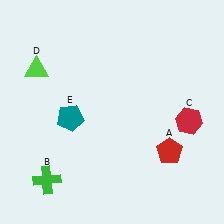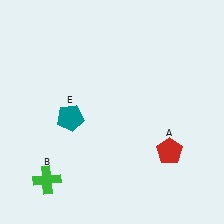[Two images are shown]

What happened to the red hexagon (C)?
The red hexagon (C) was removed in Image 2. It was in the bottom-right area of Image 1.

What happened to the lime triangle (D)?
The lime triangle (D) was removed in Image 2. It was in the top-left area of Image 1.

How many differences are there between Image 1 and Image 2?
There are 2 differences between the two images.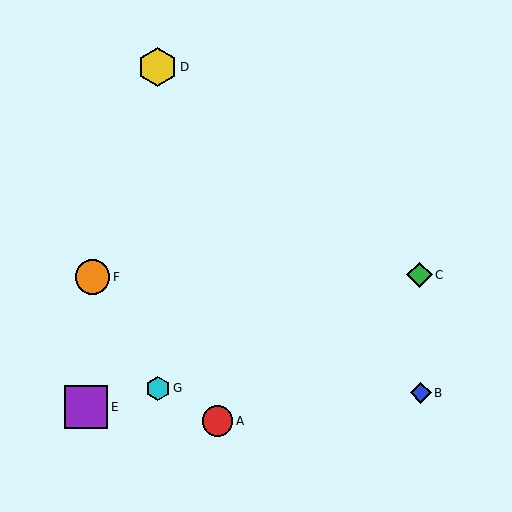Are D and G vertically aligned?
Yes, both are at x≈158.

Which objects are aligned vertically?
Objects D, G are aligned vertically.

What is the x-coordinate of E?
Object E is at x≈86.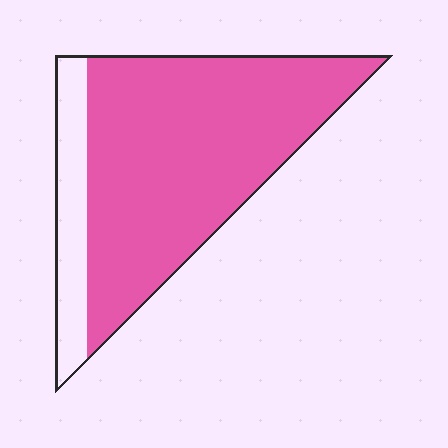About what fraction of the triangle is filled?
About five sixths (5/6).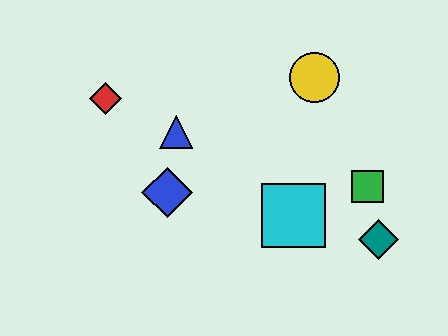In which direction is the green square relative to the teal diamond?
The green square is above the teal diamond.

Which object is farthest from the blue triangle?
The teal diamond is farthest from the blue triangle.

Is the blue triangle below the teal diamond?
No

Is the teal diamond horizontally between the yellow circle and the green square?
No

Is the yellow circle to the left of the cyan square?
No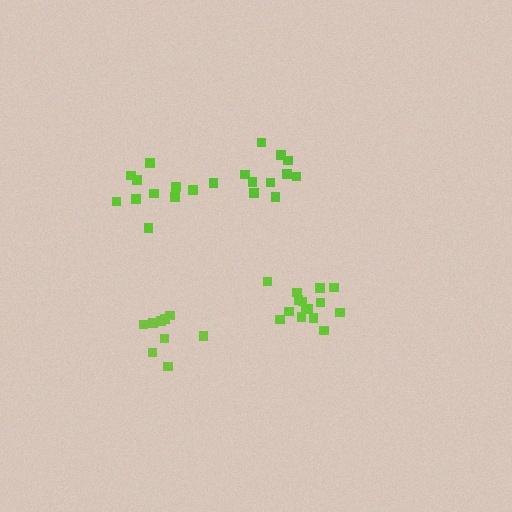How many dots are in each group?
Group 1: 15 dots, Group 2: 10 dots, Group 3: 11 dots, Group 4: 9 dots (45 total).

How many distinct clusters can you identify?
There are 4 distinct clusters.